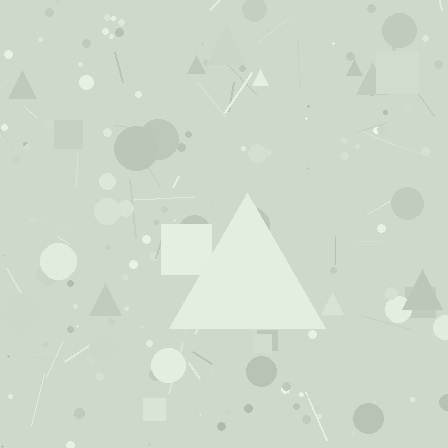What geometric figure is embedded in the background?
A triangle is embedded in the background.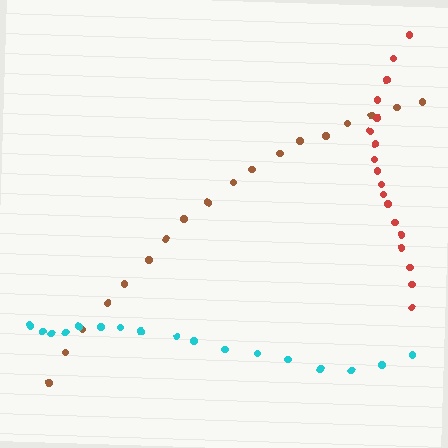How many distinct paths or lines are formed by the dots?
There are 3 distinct paths.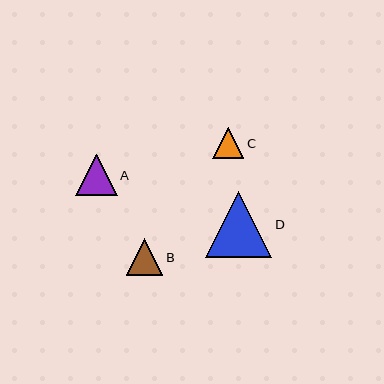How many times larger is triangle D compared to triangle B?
Triangle D is approximately 1.8 times the size of triangle B.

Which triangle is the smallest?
Triangle C is the smallest with a size of approximately 31 pixels.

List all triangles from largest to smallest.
From largest to smallest: D, A, B, C.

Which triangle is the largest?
Triangle D is the largest with a size of approximately 67 pixels.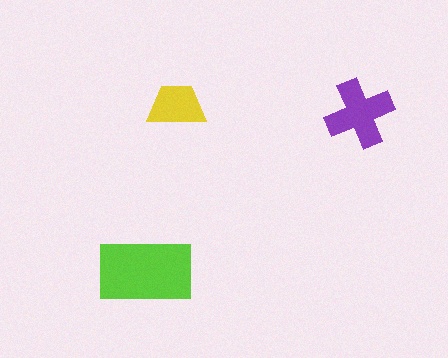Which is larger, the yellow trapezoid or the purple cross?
The purple cross.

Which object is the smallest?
The yellow trapezoid.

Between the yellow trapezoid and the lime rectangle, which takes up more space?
The lime rectangle.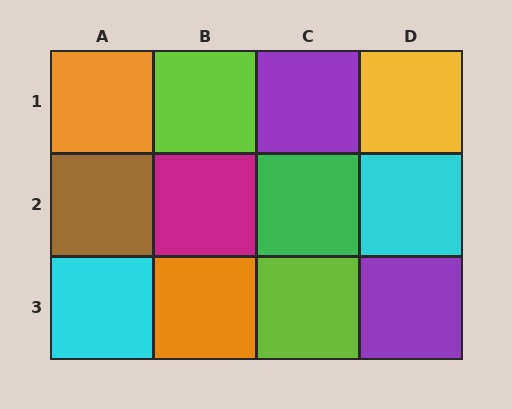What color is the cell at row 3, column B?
Orange.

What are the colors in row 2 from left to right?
Brown, magenta, green, cyan.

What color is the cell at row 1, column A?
Orange.